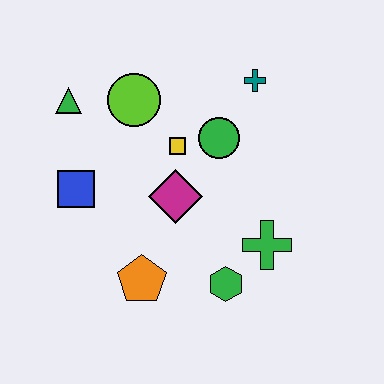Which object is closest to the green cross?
The green hexagon is closest to the green cross.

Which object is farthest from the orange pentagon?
The teal cross is farthest from the orange pentagon.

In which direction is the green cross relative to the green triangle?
The green cross is to the right of the green triangle.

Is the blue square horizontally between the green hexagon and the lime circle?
No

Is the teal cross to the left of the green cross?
Yes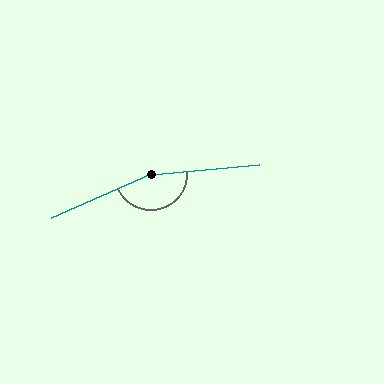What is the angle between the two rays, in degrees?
Approximately 162 degrees.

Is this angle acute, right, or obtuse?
It is obtuse.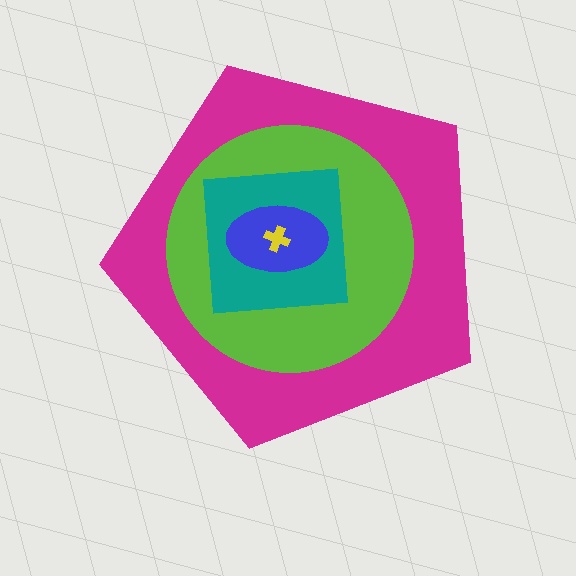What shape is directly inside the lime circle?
The teal square.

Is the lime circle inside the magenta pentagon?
Yes.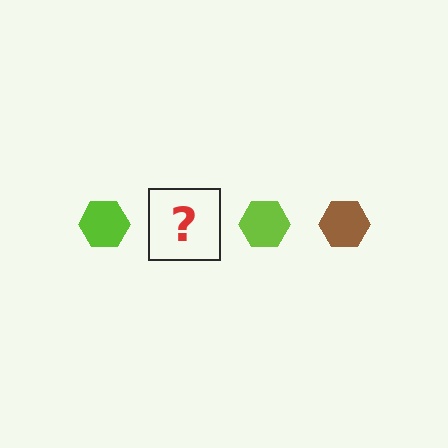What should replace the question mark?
The question mark should be replaced with a brown hexagon.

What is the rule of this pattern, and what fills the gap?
The rule is that the pattern cycles through lime, brown hexagons. The gap should be filled with a brown hexagon.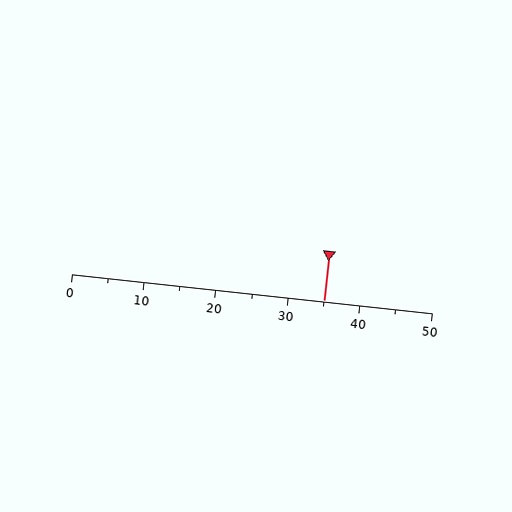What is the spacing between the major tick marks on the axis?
The major ticks are spaced 10 apart.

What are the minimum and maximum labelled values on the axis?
The axis runs from 0 to 50.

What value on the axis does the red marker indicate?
The marker indicates approximately 35.